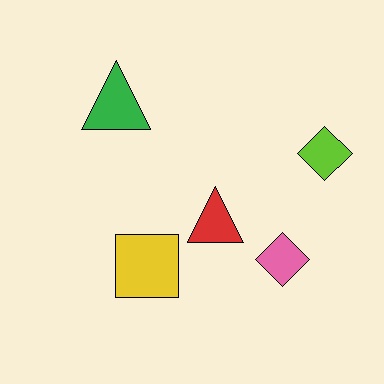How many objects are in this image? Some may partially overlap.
There are 5 objects.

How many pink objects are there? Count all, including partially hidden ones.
There is 1 pink object.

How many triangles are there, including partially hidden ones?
There are 2 triangles.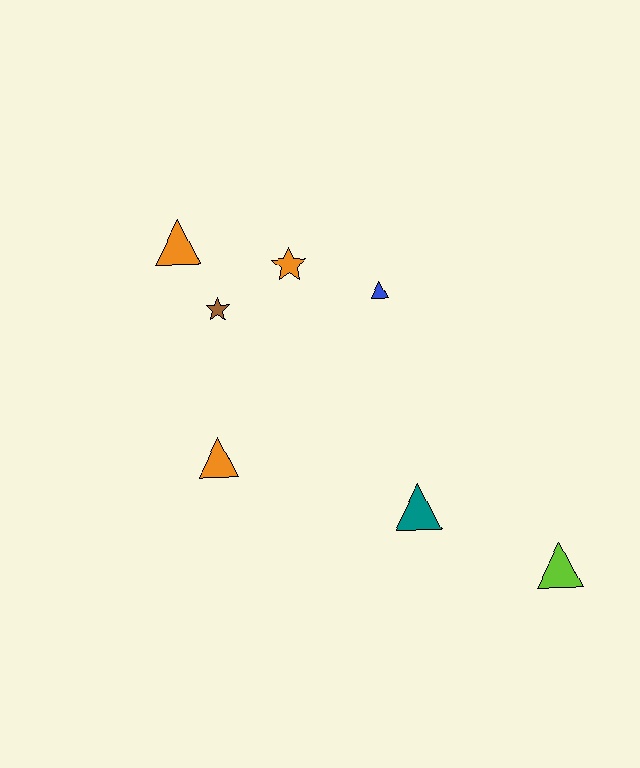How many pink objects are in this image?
There are no pink objects.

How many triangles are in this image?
There are 5 triangles.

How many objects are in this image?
There are 7 objects.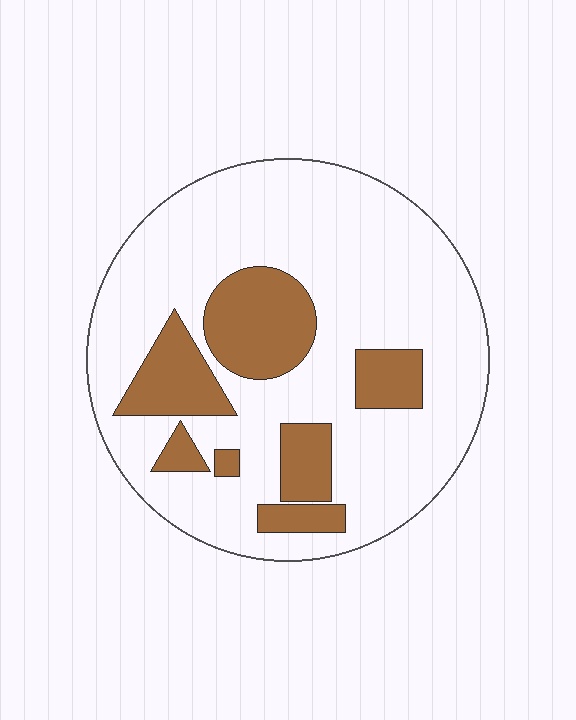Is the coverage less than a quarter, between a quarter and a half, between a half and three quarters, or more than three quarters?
Less than a quarter.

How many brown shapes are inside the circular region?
7.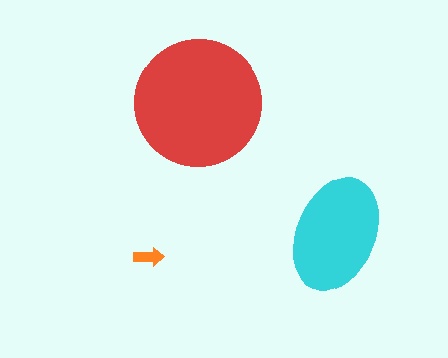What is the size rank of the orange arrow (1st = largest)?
3rd.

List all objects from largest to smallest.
The red circle, the cyan ellipse, the orange arrow.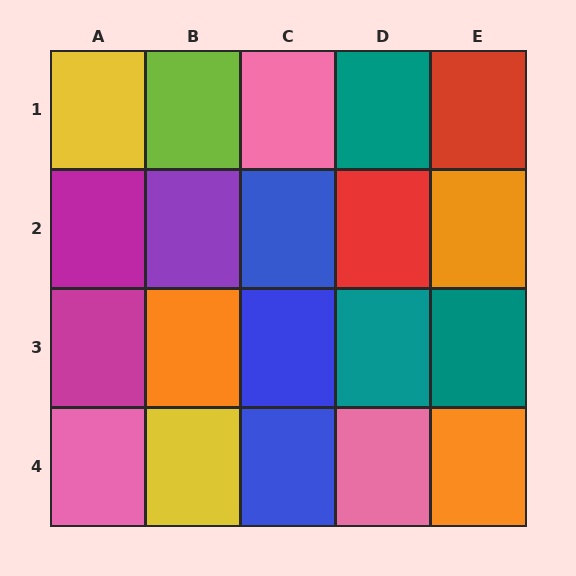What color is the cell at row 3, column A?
Magenta.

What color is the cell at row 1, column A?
Yellow.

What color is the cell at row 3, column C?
Blue.